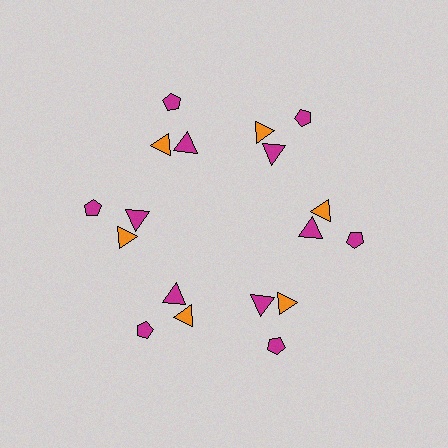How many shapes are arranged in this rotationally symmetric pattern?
There are 18 shapes, arranged in 6 groups of 3.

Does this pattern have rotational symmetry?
Yes, this pattern has 6-fold rotational symmetry. It looks the same after rotating 60 degrees around the center.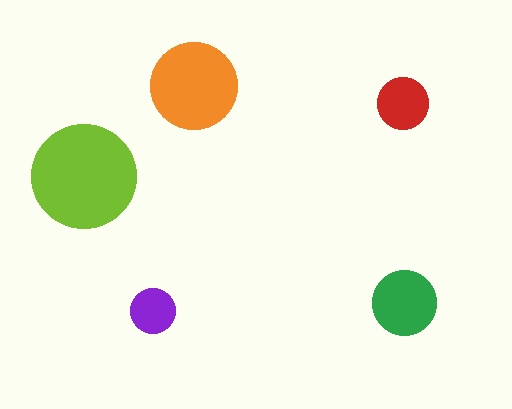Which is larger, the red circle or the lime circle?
The lime one.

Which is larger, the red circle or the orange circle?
The orange one.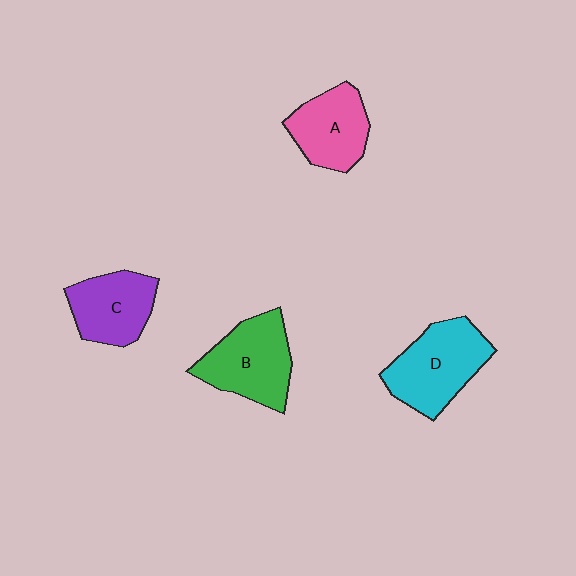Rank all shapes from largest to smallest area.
From largest to smallest: D (cyan), B (green), A (pink), C (purple).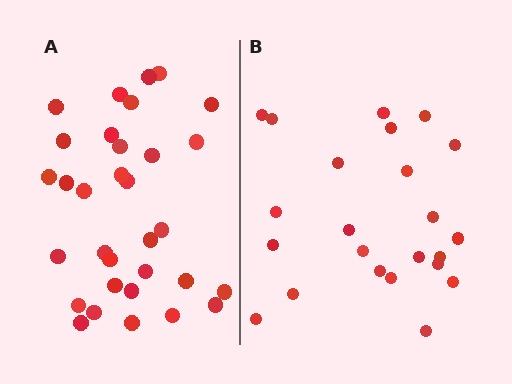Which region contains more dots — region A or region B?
Region A (the left region) has more dots.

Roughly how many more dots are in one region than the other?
Region A has roughly 8 or so more dots than region B.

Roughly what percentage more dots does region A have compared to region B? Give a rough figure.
About 40% more.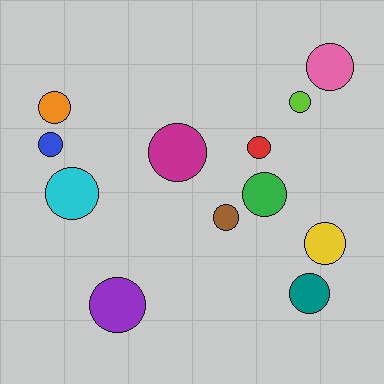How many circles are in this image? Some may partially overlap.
There are 12 circles.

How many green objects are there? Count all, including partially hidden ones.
There is 1 green object.